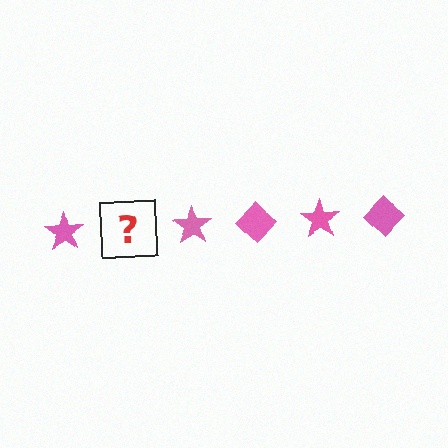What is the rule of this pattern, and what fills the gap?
The rule is that the pattern cycles through star, diamond shapes in pink. The gap should be filled with a pink diamond.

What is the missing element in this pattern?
The missing element is a pink diamond.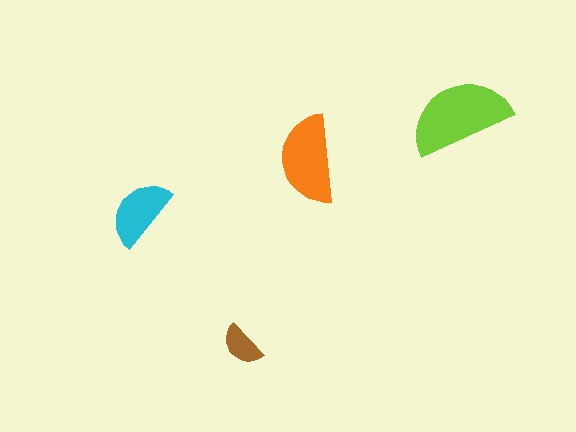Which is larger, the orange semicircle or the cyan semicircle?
The orange one.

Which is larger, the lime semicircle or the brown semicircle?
The lime one.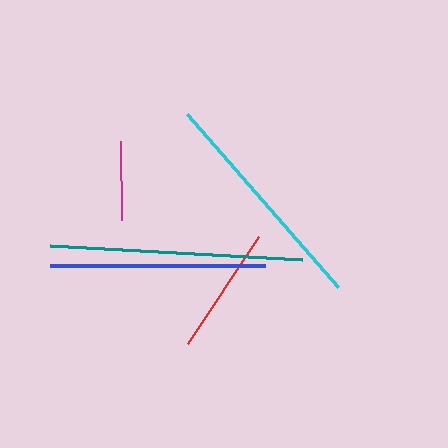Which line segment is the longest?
The teal line is the longest at approximately 252 pixels.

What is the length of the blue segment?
The blue segment is approximately 216 pixels long.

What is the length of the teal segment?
The teal segment is approximately 252 pixels long.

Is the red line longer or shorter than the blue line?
The blue line is longer than the red line.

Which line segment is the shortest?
The magenta line is the shortest at approximately 79 pixels.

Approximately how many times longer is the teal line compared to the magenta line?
The teal line is approximately 3.2 times the length of the magenta line.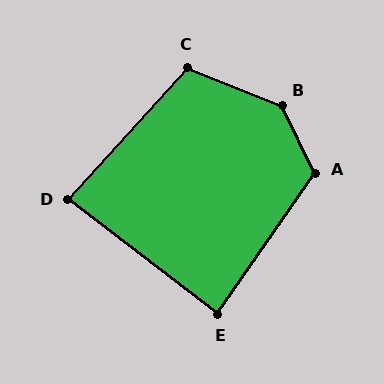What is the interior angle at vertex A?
Approximately 119 degrees (obtuse).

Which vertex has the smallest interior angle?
D, at approximately 85 degrees.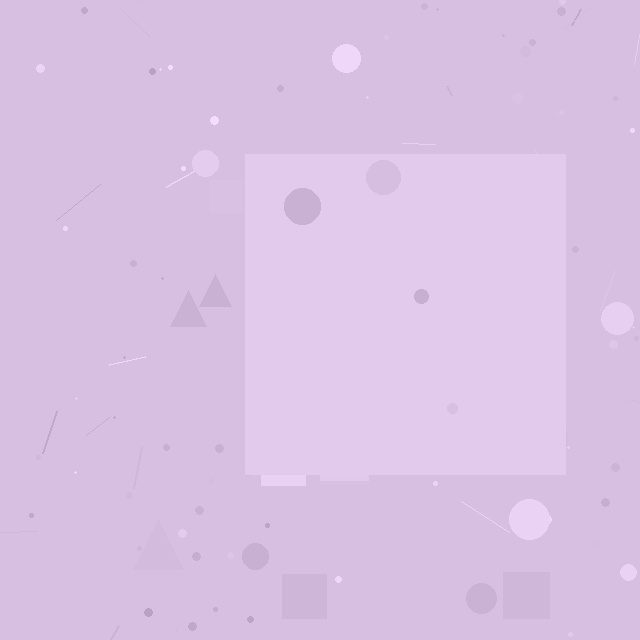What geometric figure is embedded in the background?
A square is embedded in the background.